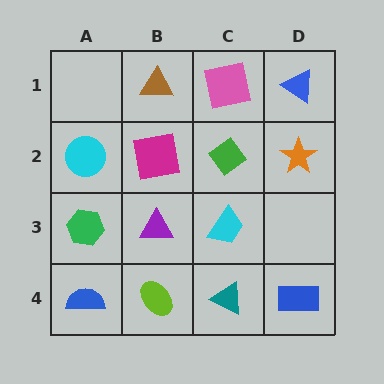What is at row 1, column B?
A brown triangle.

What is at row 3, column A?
A green hexagon.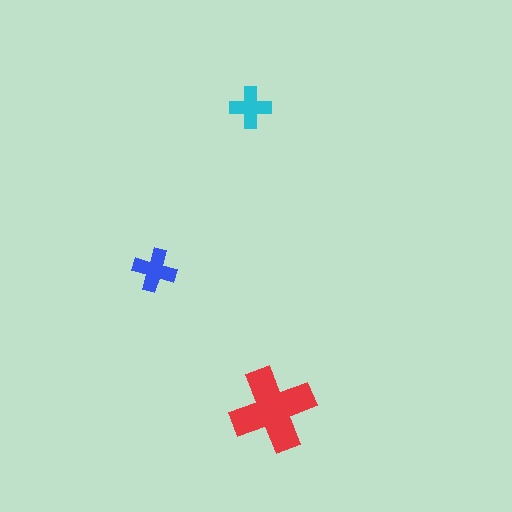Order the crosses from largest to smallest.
the red one, the blue one, the cyan one.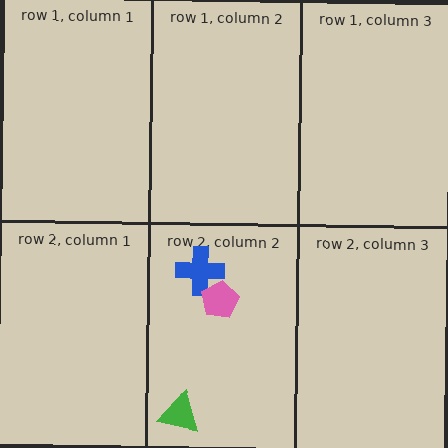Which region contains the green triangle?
The row 2, column 2 region.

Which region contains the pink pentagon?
The row 2, column 2 region.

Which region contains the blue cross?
The row 2, column 2 region.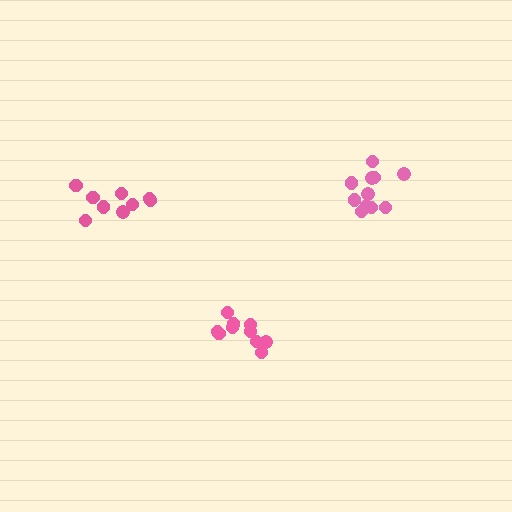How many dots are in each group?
Group 1: 11 dots, Group 2: 11 dots, Group 3: 9 dots (31 total).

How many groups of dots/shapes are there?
There are 3 groups.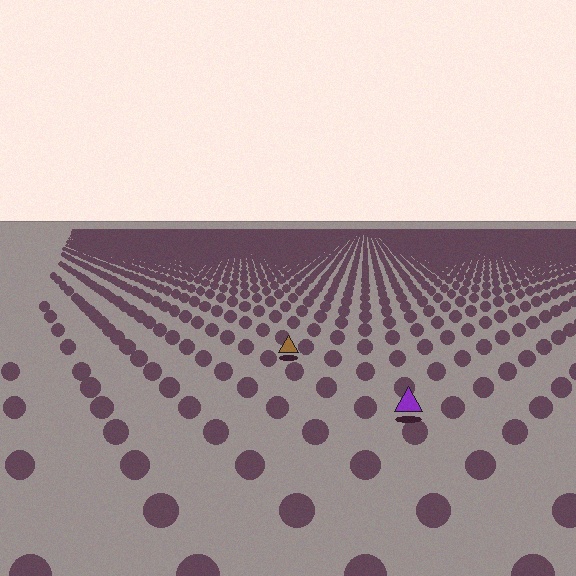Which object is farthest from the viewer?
The brown triangle is farthest from the viewer. It appears smaller and the ground texture around it is denser.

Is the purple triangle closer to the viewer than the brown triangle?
Yes. The purple triangle is closer — you can tell from the texture gradient: the ground texture is coarser near it.